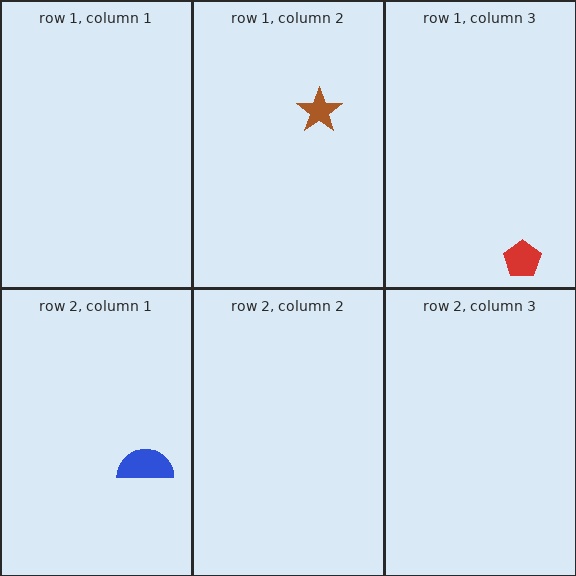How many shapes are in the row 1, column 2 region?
1.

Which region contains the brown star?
The row 1, column 2 region.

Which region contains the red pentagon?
The row 1, column 3 region.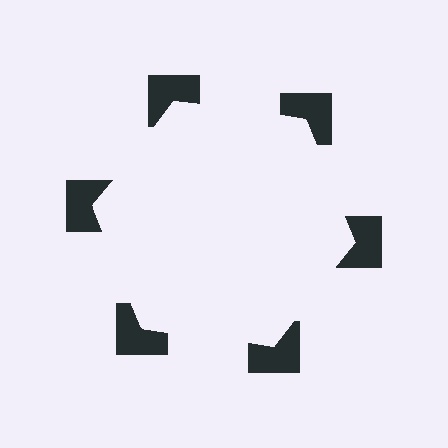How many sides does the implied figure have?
6 sides.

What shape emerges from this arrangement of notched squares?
An illusory hexagon — its edges are inferred from the aligned wedge cuts in the notched squares, not physically drawn.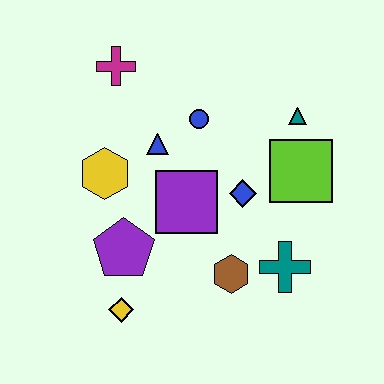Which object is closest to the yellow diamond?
The purple pentagon is closest to the yellow diamond.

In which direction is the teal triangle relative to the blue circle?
The teal triangle is to the right of the blue circle.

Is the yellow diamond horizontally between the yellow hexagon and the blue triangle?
Yes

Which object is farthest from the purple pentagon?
The teal triangle is farthest from the purple pentagon.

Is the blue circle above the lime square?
Yes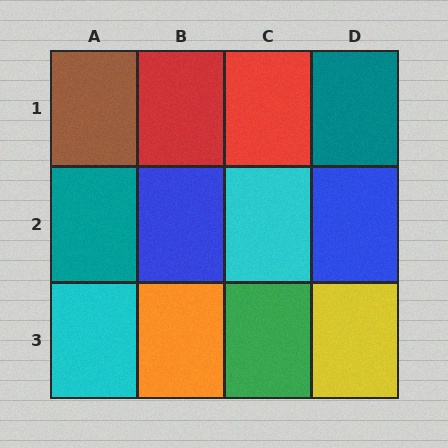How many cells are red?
2 cells are red.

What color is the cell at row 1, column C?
Red.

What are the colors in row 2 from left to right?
Teal, blue, cyan, blue.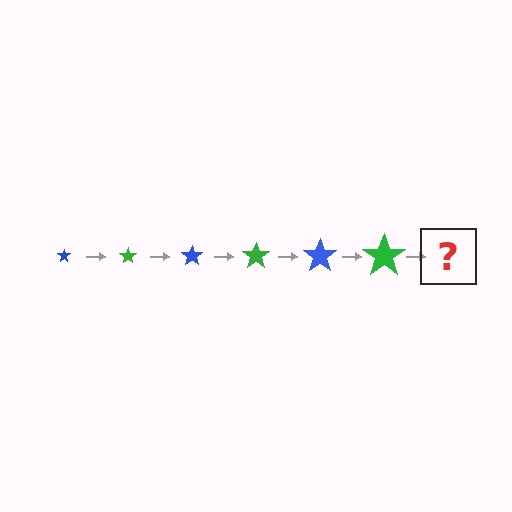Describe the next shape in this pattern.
It should be a blue star, larger than the previous one.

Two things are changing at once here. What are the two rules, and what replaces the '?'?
The two rules are that the star grows larger each step and the color cycles through blue and green. The '?' should be a blue star, larger than the previous one.